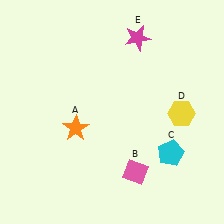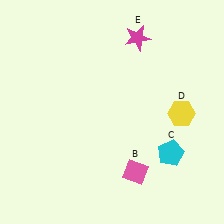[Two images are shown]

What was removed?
The orange star (A) was removed in Image 2.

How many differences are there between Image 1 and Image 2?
There is 1 difference between the two images.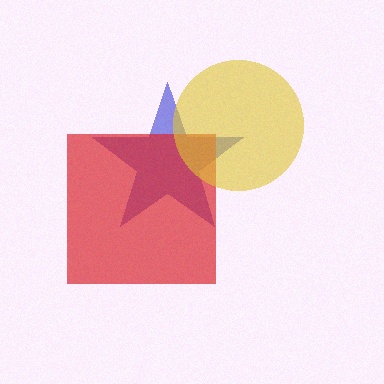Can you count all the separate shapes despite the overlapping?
Yes, there are 3 separate shapes.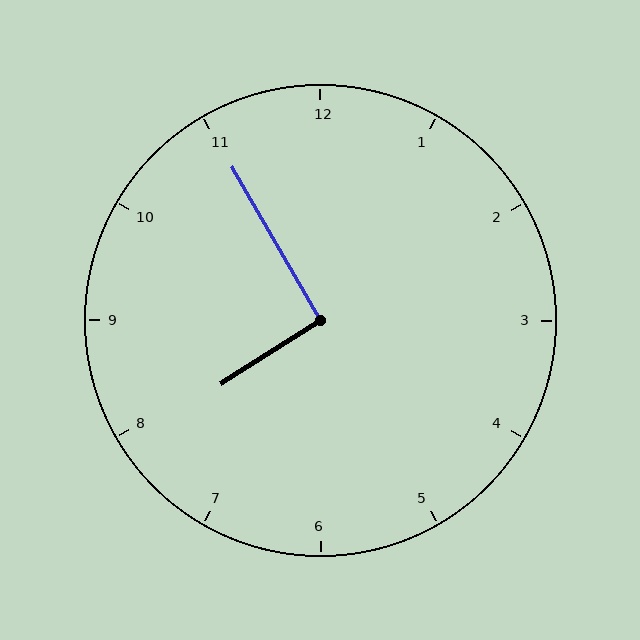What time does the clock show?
7:55.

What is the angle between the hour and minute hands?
Approximately 92 degrees.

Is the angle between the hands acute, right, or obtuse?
It is right.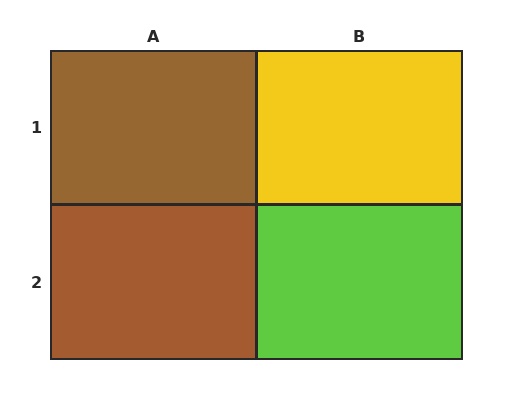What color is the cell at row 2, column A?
Brown.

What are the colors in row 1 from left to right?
Brown, yellow.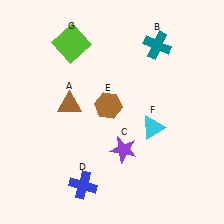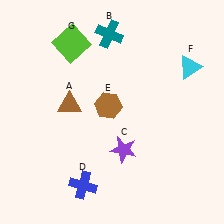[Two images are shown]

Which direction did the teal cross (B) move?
The teal cross (B) moved left.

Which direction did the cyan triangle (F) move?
The cyan triangle (F) moved up.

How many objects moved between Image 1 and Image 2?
2 objects moved between the two images.